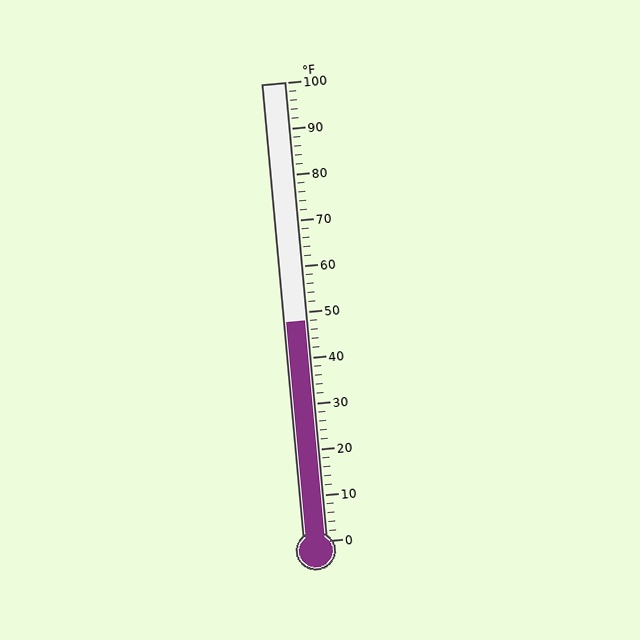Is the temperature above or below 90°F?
The temperature is below 90°F.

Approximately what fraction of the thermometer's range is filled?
The thermometer is filled to approximately 50% of its range.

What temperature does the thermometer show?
The thermometer shows approximately 48°F.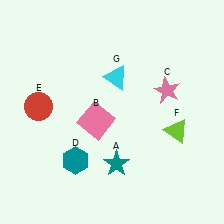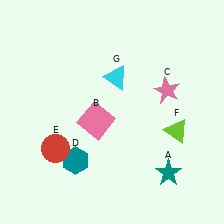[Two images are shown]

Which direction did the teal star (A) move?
The teal star (A) moved right.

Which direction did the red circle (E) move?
The red circle (E) moved down.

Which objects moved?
The objects that moved are: the teal star (A), the red circle (E).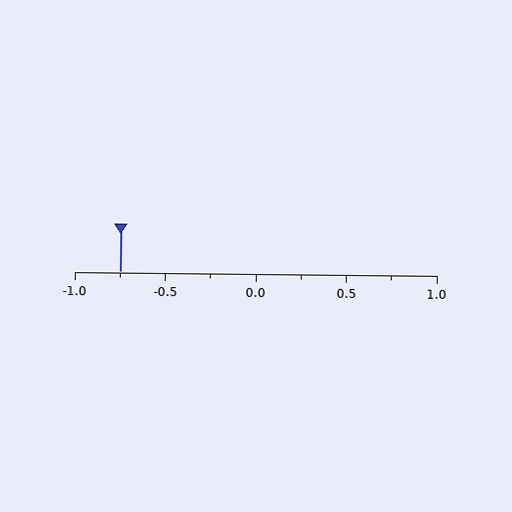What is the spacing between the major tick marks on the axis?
The major ticks are spaced 0.5 apart.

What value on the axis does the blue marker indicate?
The marker indicates approximately -0.75.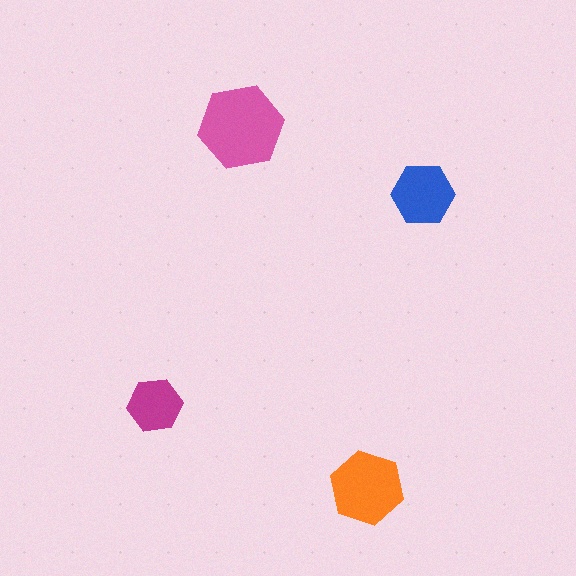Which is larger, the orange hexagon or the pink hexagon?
The pink one.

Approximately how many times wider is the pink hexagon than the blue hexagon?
About 1.5 times wider.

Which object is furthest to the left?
The magenta hexagon is leftmost.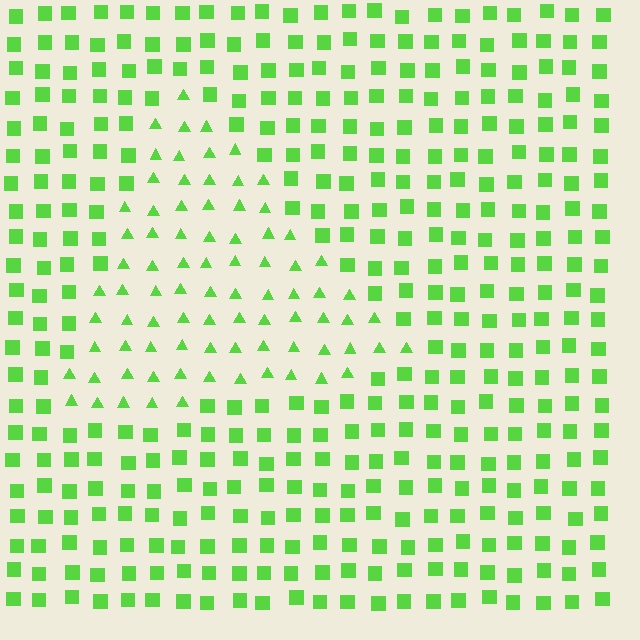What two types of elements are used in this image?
The image uses triangles inside the triangle region and squares outside it.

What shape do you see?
I see a triangle.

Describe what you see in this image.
The image is filled with small lime elements arranged in a uniform grid. A triangle-shaped region contains triangles, while the surrounding area contains squares. The boundary is defined purely by the change in element shape.